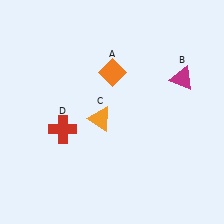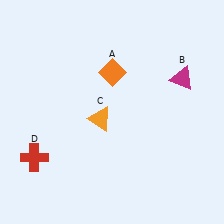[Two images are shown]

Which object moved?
The red cross (D) moved left.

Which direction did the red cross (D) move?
The red cross (D) moved left.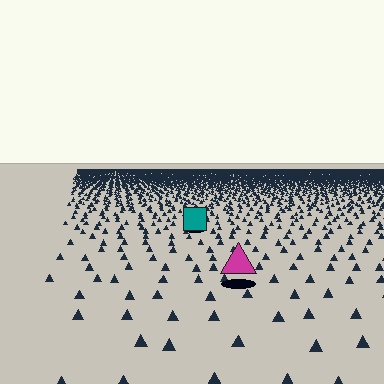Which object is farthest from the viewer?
The teal square is farthest from the viewer. It appears smaller and the ground texture around it is denser.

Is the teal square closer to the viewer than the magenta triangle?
No. The magenta triangle is closer — you can tell from the texture gradient: the ground texture is coarser near it.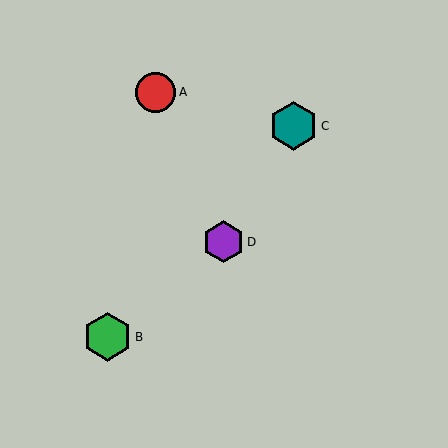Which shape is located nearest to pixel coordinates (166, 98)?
The red circle (labeled A) at (156, 92) is nearest to that location.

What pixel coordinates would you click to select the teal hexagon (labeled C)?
Click at (294, 126) to select the teal hexagon C.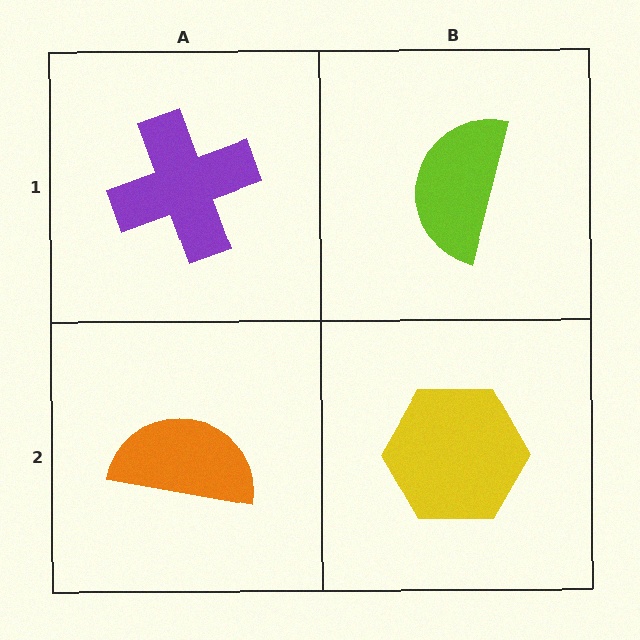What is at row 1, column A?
A purple cross.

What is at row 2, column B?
A yellow hexagon.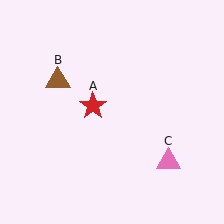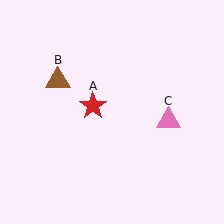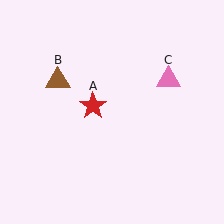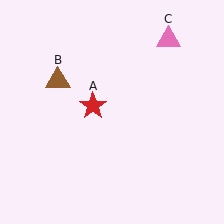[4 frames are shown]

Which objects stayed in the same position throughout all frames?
Red star (object A) and brown triangle (object B) remained stationary.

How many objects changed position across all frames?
1 object changed position: pink triangle (object C).